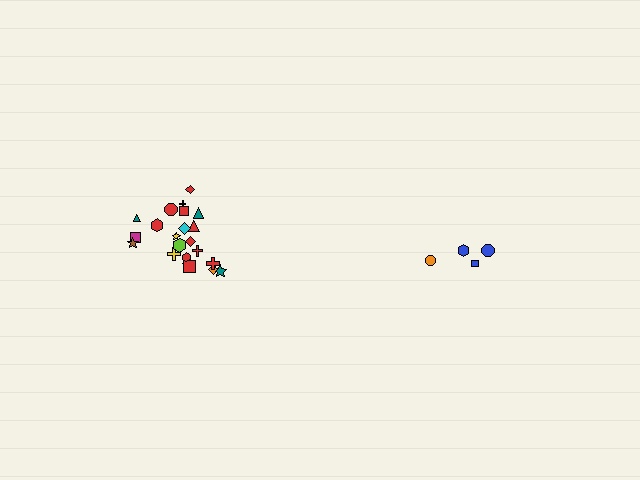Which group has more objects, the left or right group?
The left group.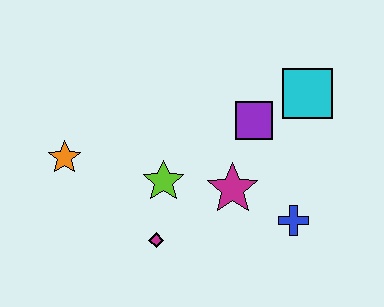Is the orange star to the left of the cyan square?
Yes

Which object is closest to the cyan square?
The purple square is closest to the cyan square.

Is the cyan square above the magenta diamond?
Yes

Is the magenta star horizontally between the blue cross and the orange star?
Yes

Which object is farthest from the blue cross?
The orange star is farthest from the blue cross.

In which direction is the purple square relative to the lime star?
The purple square is to the right of the lime star.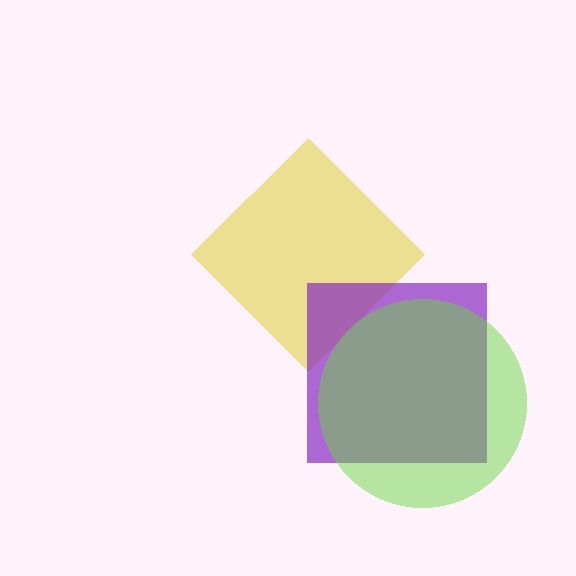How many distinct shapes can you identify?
There are 3 distinct shapes: a yellow diamond, a purple square, a lime circle.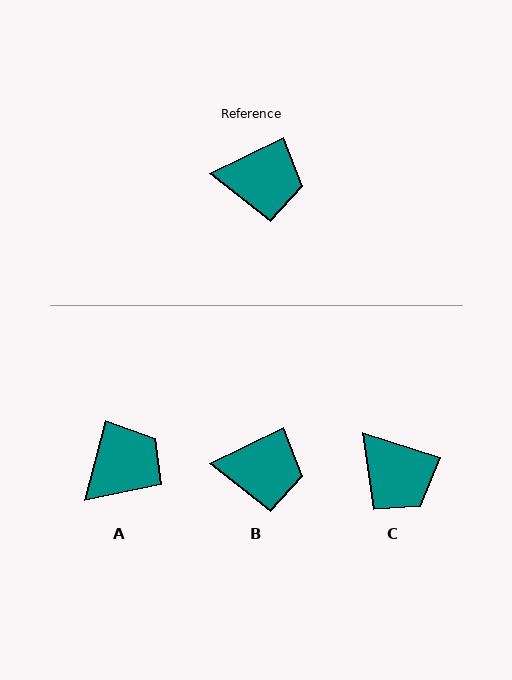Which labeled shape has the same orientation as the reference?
B.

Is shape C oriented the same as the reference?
No, it is off by about 44 degrees.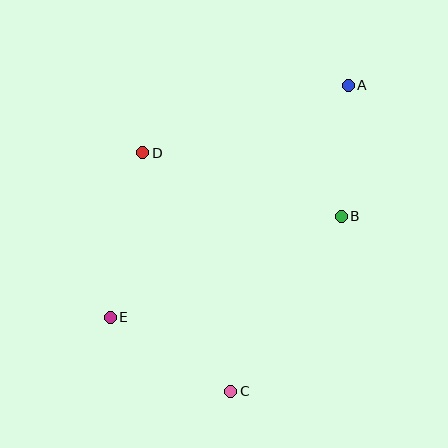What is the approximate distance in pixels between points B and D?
The distance between B and D is approximately 208 pixels.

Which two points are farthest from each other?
Points A and E are farthest from each other.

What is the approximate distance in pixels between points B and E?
The distance between B and E is approximately 252 pixels.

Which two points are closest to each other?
Points A and B are closest to each other.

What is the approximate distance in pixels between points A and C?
The distance between A and C is approximately 328 pixels.